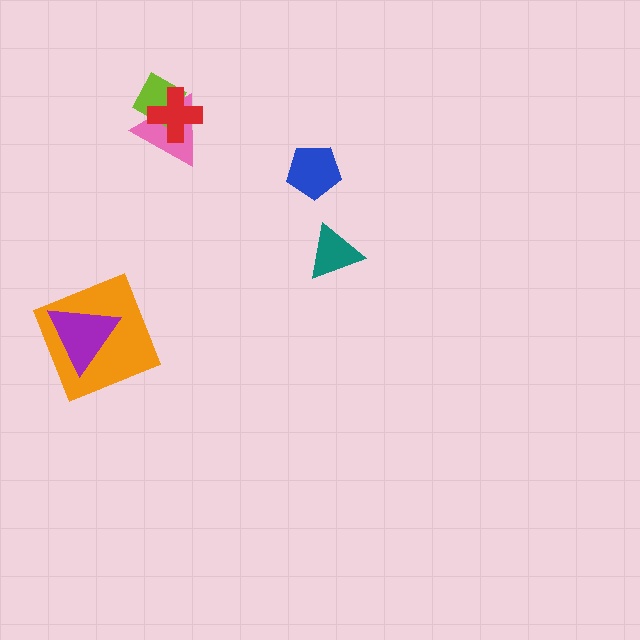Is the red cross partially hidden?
No, no other shape covers it.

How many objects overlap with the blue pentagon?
0 objects overlap with the blue pentagon.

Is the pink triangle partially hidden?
Yes, it is partially covered by another shape.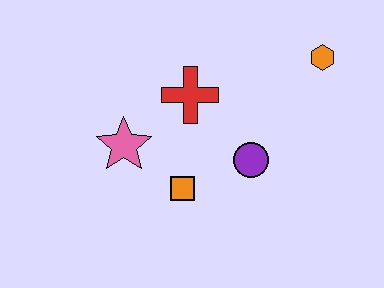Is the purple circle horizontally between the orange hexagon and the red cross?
Yes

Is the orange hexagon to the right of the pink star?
Yes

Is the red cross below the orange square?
No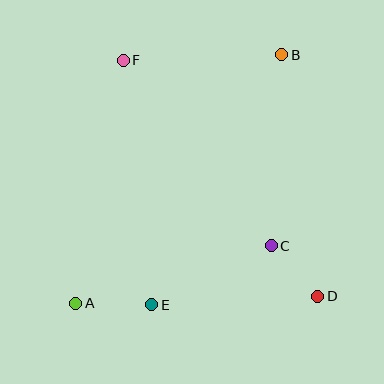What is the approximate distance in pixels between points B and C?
The distance between B and C is approximately 191 pixels.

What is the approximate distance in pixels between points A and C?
The distance between A and C is approximately 204 pixels.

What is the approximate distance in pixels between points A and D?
The distance between A and D is approximately 242 pixels.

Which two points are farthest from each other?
Points A and B are farthest from each other.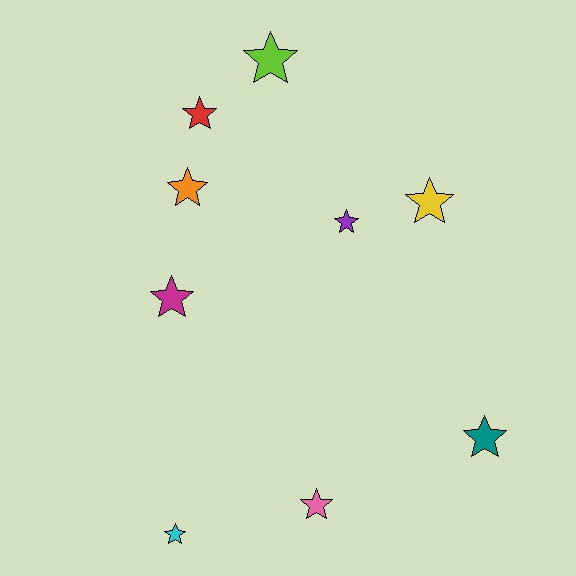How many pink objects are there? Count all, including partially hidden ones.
There is 1 pink object.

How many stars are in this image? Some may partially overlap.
There are 9 stars.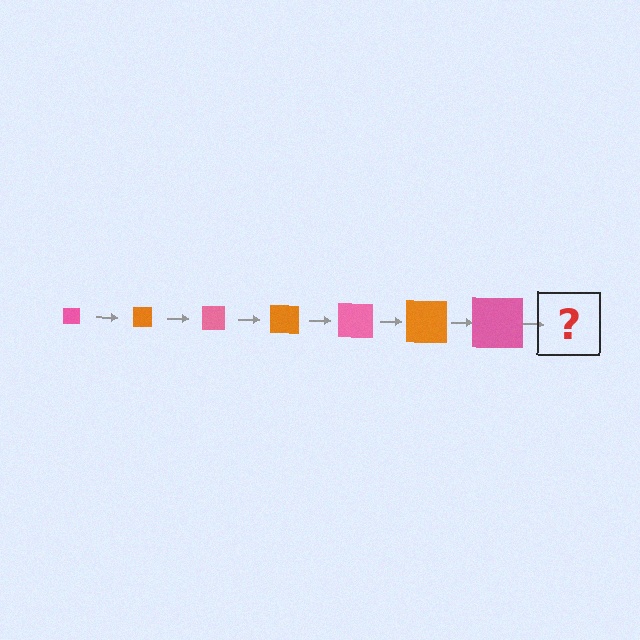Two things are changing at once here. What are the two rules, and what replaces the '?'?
The two rules are that the square grows larger each step and the color cycles through pink and orange. The '?' should be an orange square, larger than the previous one.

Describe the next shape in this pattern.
It should be an orange square, larger than the previous one.